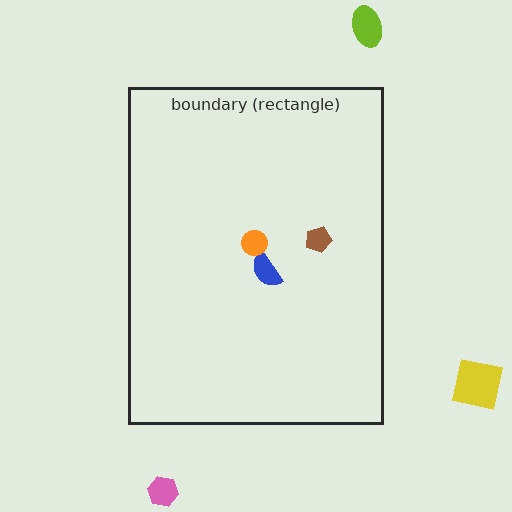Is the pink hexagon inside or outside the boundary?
Outside.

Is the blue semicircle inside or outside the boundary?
Inside.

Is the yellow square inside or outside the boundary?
Outside.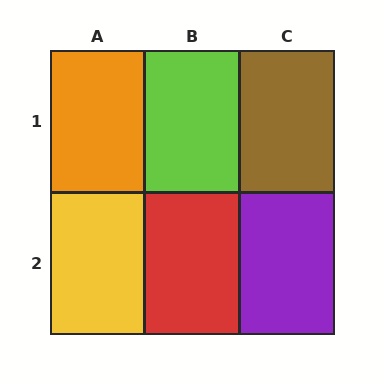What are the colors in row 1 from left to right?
Orange, lime, brown.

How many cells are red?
1 cell is red.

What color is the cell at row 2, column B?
Red.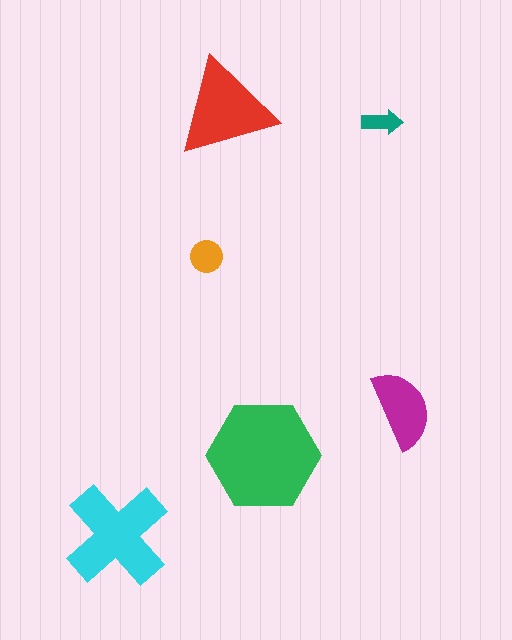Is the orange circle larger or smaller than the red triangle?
Smaller.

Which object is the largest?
The green hexagon.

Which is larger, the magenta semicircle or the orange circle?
The magenta semicircle.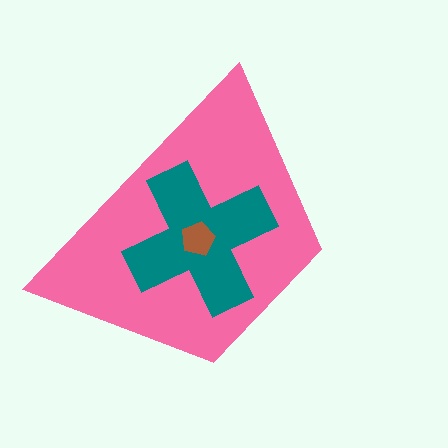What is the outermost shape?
The pink trapezoid.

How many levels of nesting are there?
3.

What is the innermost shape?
The brown pentagon.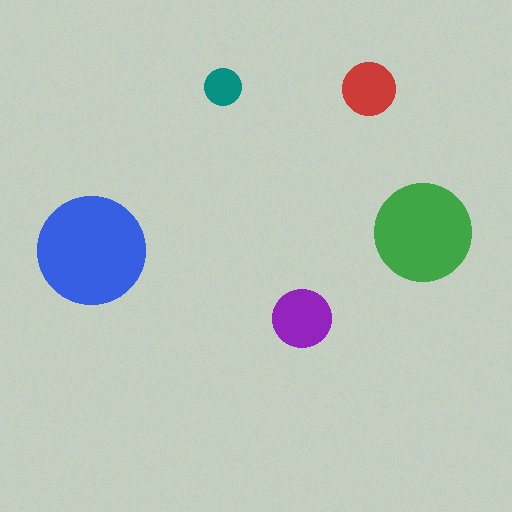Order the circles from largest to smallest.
the blue one, the green one, the purple one, the red one, the teal one.